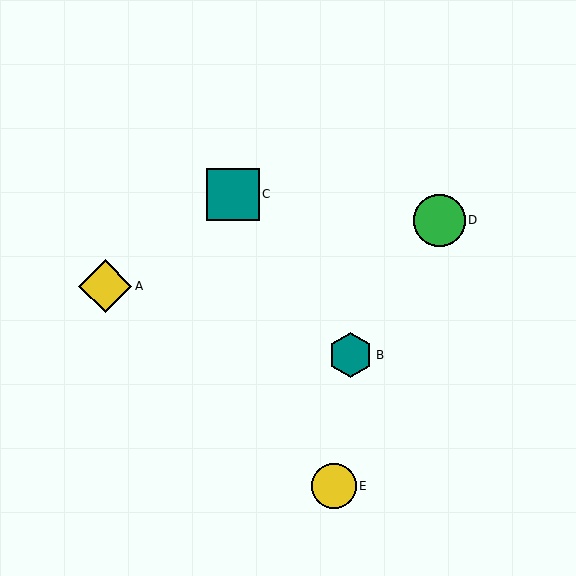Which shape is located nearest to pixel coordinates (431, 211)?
The green circle (labeled D) at (439, 220) is nearest to that location.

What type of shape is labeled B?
Shape B is a teal hexagon.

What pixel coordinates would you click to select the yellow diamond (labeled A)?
Click at (105, 286) to select the yellow diamond A.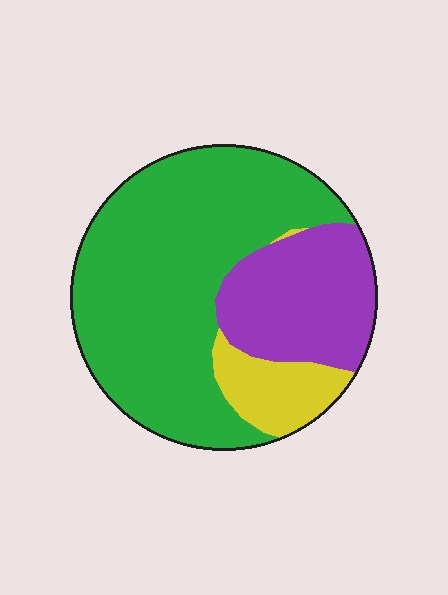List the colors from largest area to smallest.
From largest to smallest: green, purple, yellow.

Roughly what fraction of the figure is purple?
Purple covers around 25% of the figure.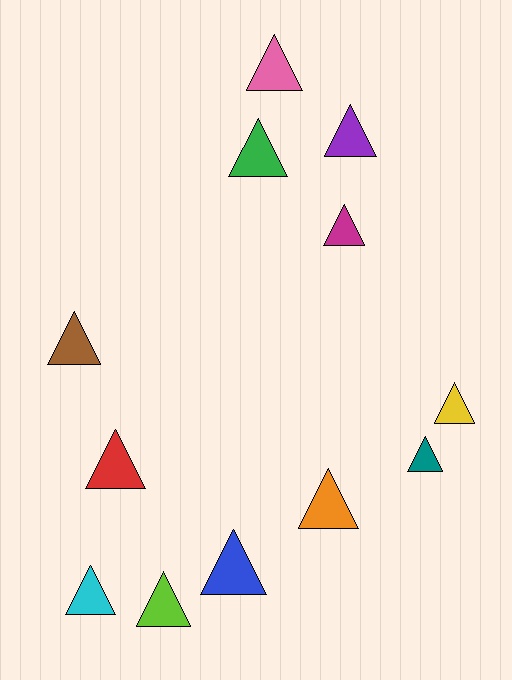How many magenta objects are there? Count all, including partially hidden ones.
There is 1 magenta object.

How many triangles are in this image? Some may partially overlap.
There are 12 triangles.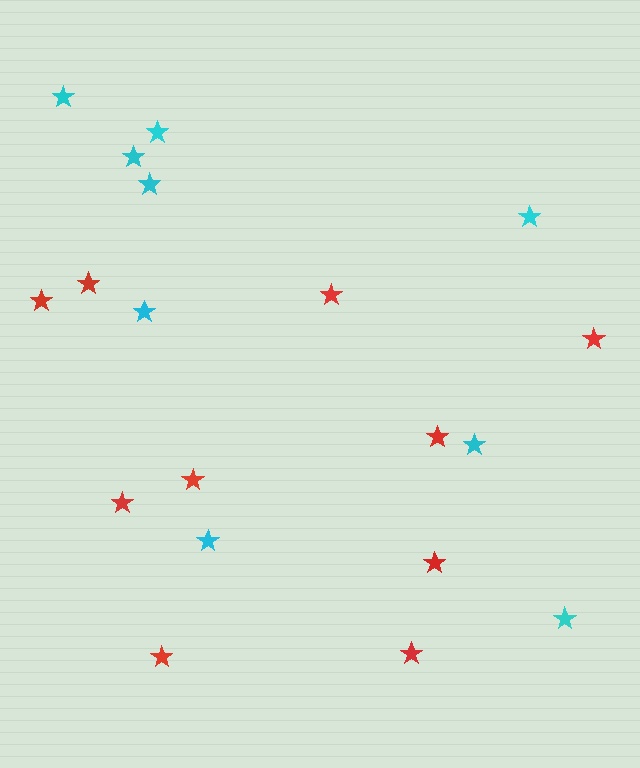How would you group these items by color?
There are 2 groups: one group of red stars (10) and one group of cyan stars (9).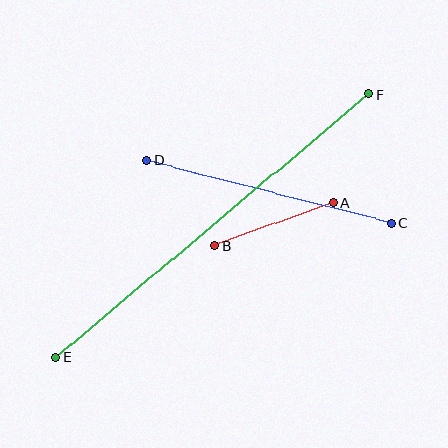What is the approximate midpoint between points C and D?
The midpoint is at approximately (269, 192) pixels.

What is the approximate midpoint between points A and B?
The midpoint is at approximately (274, 224) pixels.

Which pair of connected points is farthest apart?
Points E and F are farthest apart.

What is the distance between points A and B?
The distance is approximately 126 pixels.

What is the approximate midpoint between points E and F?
The midpoint is at approximately (212, 226) pixels.